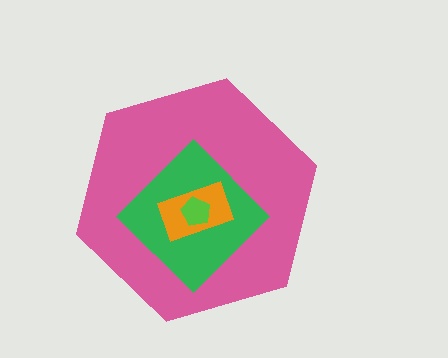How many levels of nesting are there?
4.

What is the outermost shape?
The pink hexagon.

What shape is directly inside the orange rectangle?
The lime pentagon.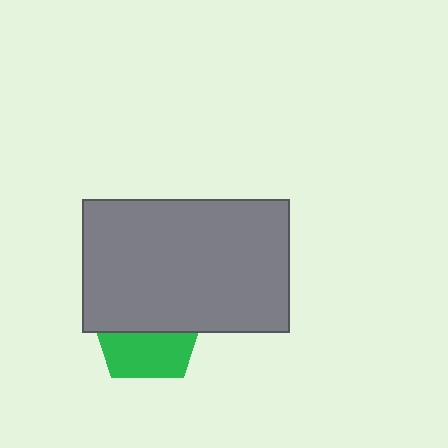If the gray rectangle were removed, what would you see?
You would see the complete green pentagon.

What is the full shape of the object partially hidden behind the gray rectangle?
The partially hidden object is a green pentagon.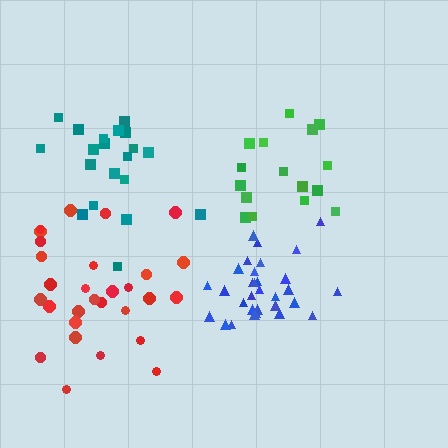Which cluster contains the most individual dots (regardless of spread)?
Blue (31).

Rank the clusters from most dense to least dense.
blue, red, green, teal.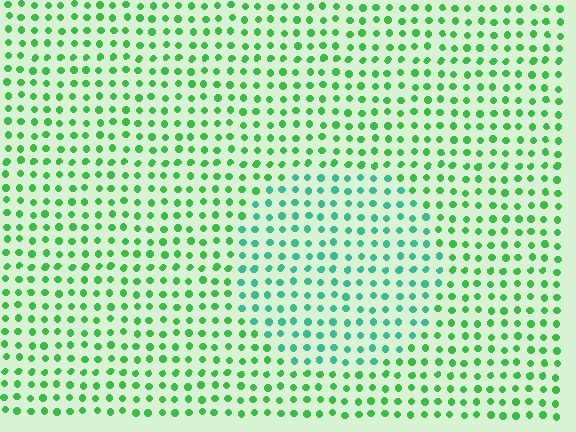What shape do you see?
I see a circle.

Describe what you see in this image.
The image is filled with small green elements in a uniform arrangement. A circle-shaped region is visible where the elements are tinted to a slightly different hue, forming a subtle color boundary.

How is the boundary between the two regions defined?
The boundary is defined purely by a slight shift in hue (about 37 degrees). Spacing, size, and orientation are identical on both sides.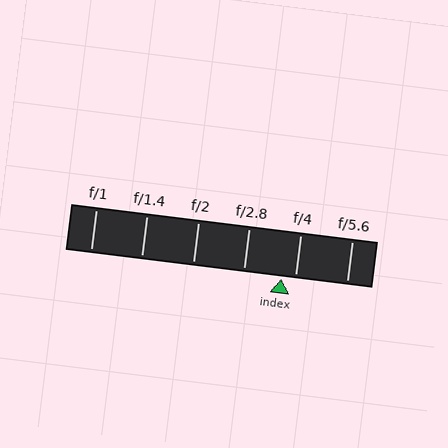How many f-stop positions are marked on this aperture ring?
There are 6 f-stop positions marked.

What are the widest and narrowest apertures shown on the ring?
The widest aperture shown is f/1 and the narrowest is f/5.6.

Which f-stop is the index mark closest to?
The index mark is closest to f/4.